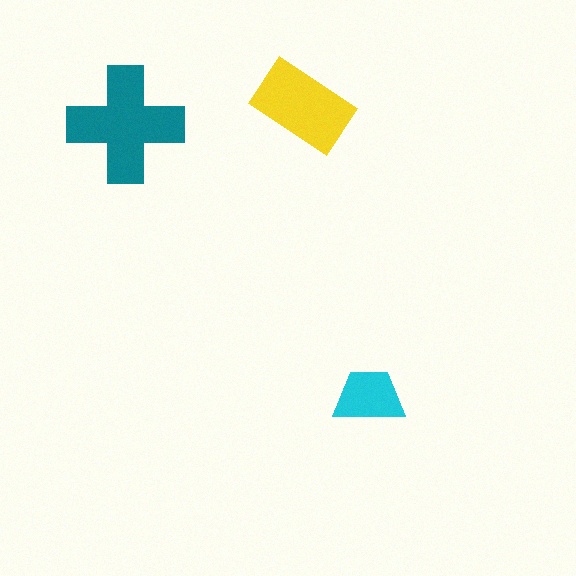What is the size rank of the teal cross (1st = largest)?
1st.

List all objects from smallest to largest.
The cyan trapezoid, the yellow rectangle, the teal cross.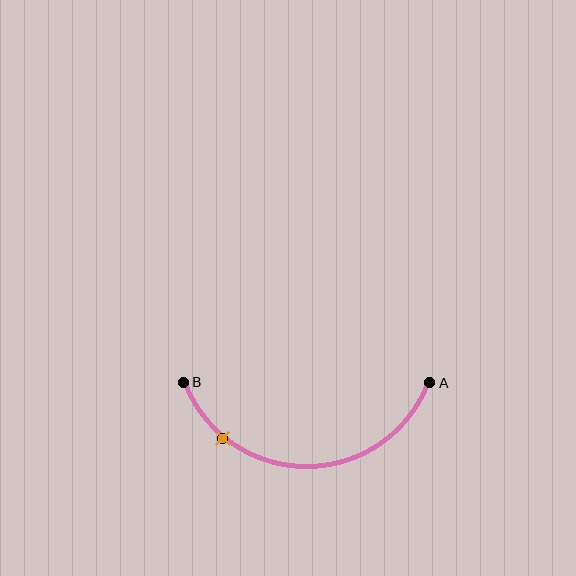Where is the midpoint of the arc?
The arc midpoint is the point on the curve farthest from the straight line joining A and B. It sits below that line.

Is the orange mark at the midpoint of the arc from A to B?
No. The orange mark lies on the arc but is closer to endpoint B. The arc midpoint would be at the point on the curve equidistant along the arc from both A and B.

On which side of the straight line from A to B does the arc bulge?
The arc bulges below the straight line connecting A and B.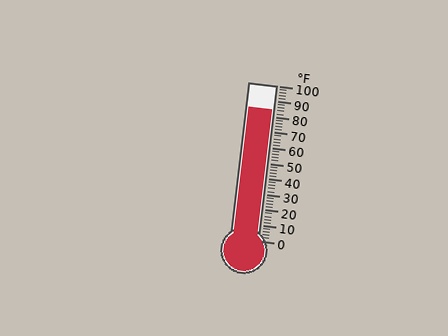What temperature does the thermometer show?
The thermometer shows approximately 84°F.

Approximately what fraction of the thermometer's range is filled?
The thermometer is filled to approximately 85% of its range.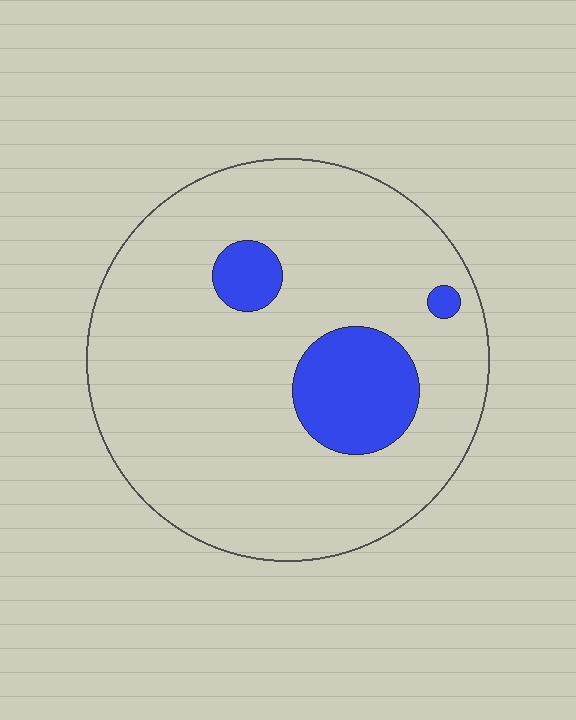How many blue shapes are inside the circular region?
3.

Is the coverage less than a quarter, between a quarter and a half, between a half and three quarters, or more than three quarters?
Less than a quarter.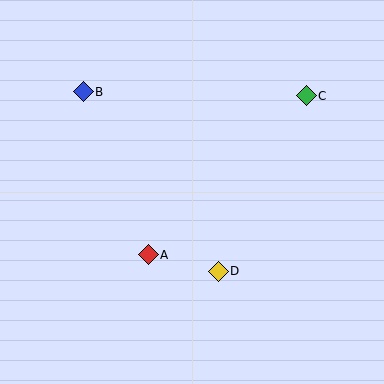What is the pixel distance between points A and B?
The distance between A and B is 176 pixels.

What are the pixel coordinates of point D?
Point D is at (218, 271).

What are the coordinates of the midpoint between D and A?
The midpoint between D and A is at (183, 263).